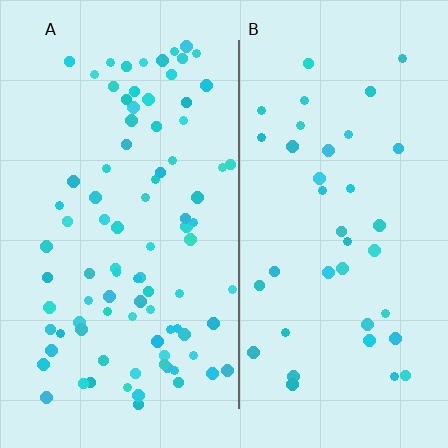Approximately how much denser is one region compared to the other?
Approximately 2.3× — region A over region B.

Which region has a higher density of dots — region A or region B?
A (the left).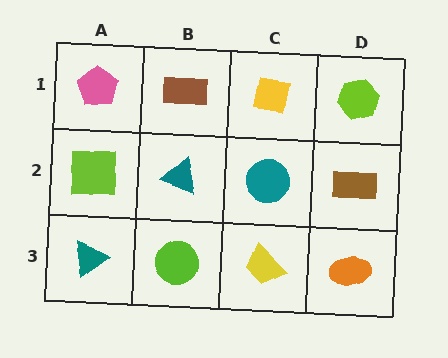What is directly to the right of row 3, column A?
A lime circle.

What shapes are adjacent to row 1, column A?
A lime square (row 2, column A), a brown rectangle (row 1, column B).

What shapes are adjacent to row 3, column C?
A teal circle (row 2, column C), a lime circle (row 3, column B), an orange ellipse (row 3, column D).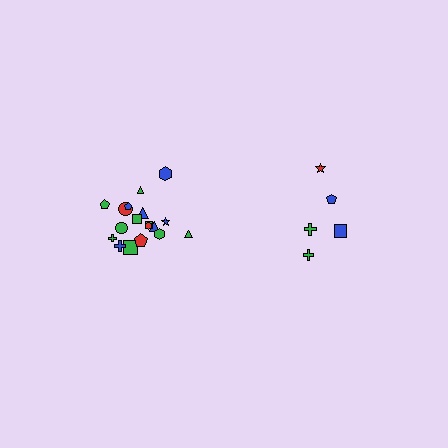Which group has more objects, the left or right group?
The left group.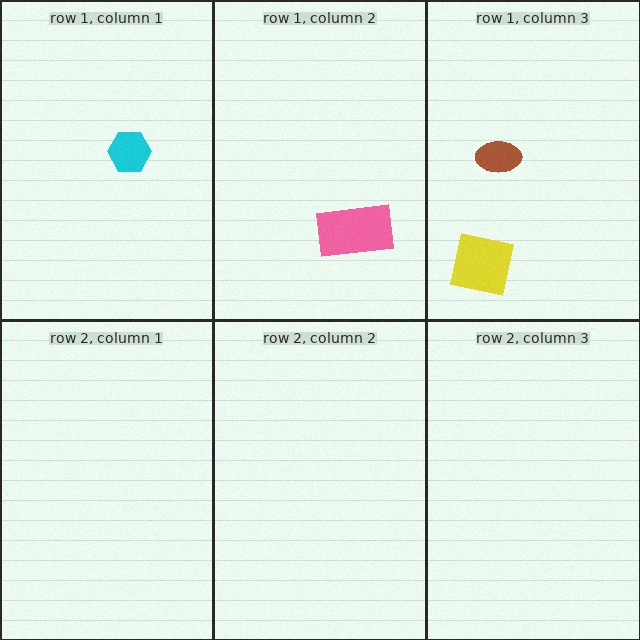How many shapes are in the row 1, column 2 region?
1.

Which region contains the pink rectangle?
The row 1, column 2 region.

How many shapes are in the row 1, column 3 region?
2.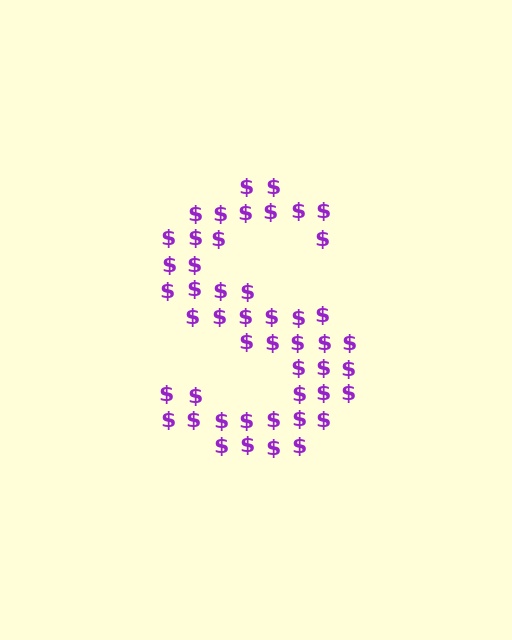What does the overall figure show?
The overall figure shows the letter S.